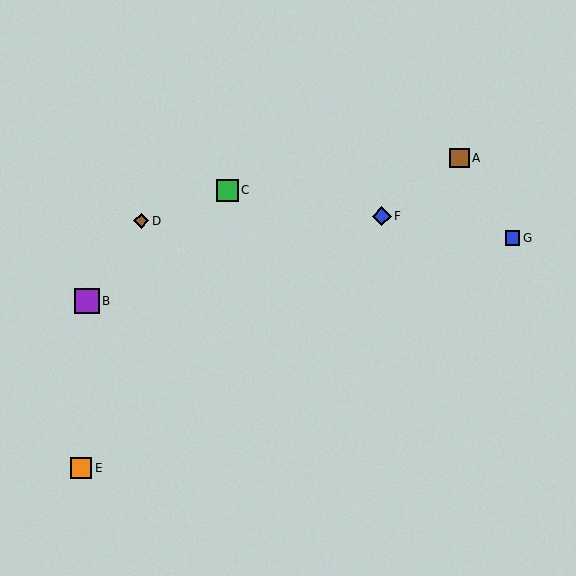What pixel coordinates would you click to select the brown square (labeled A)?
Click at (459, 158) to select the brown square A.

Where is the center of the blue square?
The center of the blue square is at (512, 238).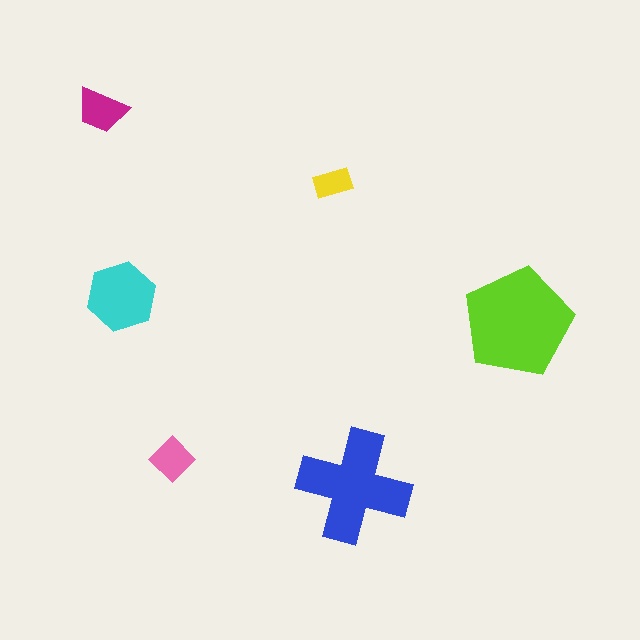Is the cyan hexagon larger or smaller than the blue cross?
Smaller.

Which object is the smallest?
The yellow rectangle.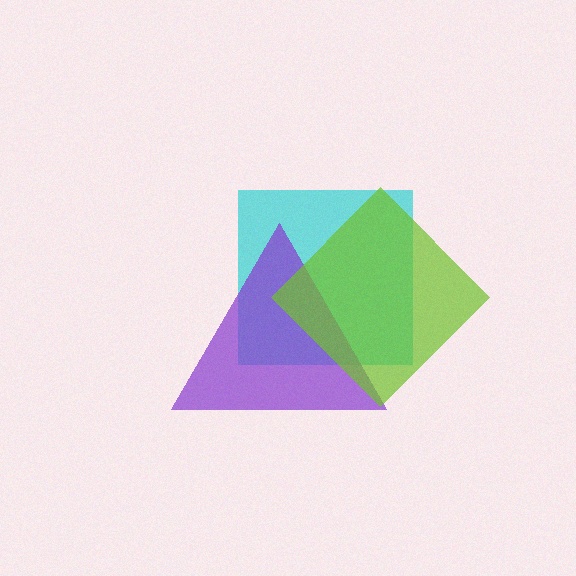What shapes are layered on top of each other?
The layered shapes are: a cyan square, a purple triangle, a lime diamond.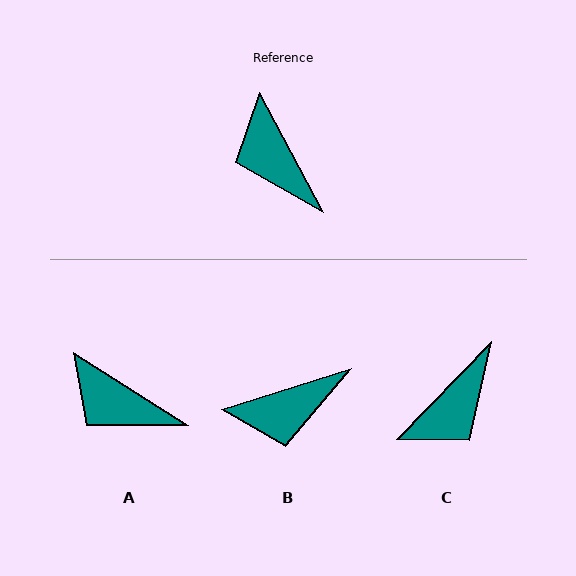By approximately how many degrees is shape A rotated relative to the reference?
Approximately 29 degrees counter-clockwise.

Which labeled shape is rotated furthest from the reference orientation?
C, about 107 degrees away.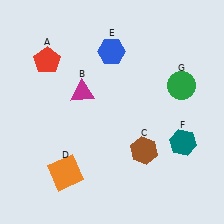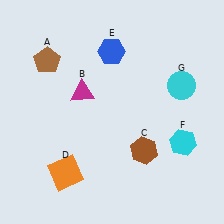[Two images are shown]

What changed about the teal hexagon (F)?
In Image 1, F is teal. In Image 2, it changed to cyan.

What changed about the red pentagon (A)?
In Image 1, A is red. In Image 2, it changed to brown.